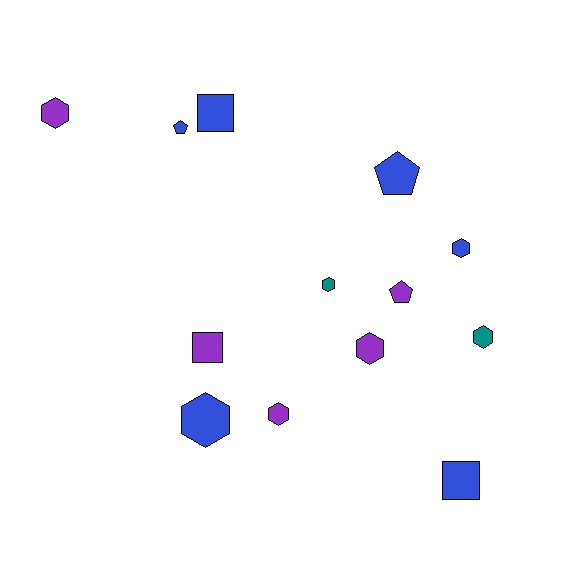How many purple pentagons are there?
There is 1 purple pentagon.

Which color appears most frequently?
Blue, with 6 objects.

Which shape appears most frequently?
Hexagon, with 7 objects.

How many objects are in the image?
There are 13 objects.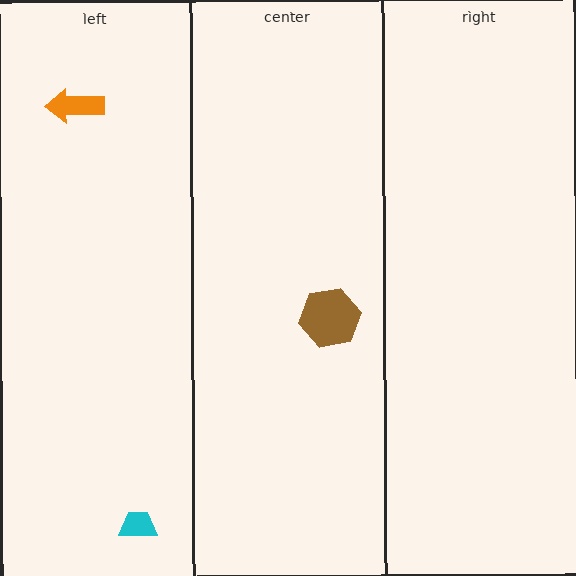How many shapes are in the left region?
2.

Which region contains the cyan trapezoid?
The left region.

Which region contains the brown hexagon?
The center region.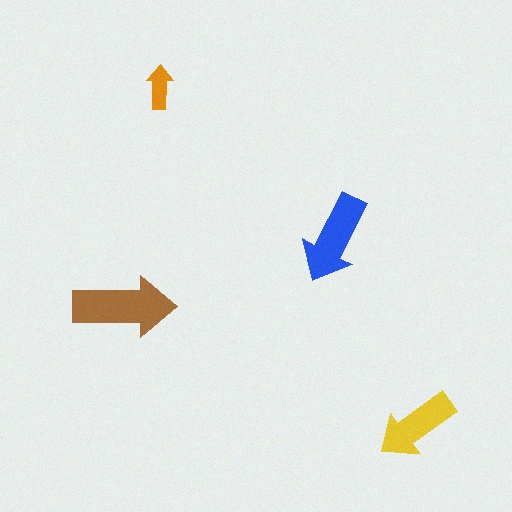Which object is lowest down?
The yellow arrow is bottommost.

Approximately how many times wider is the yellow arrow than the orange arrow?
About 2 times wider.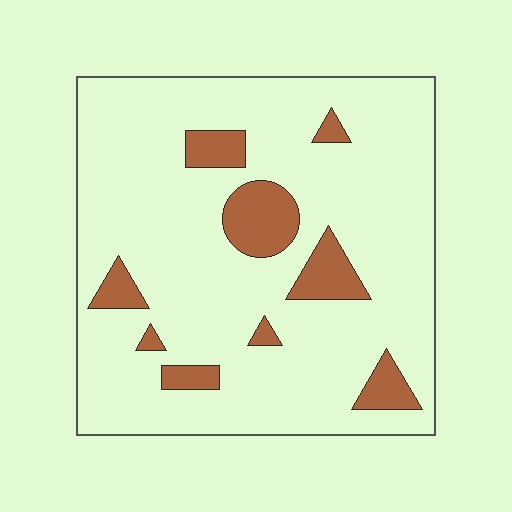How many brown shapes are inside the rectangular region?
9.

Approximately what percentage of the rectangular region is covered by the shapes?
Approximately 15%.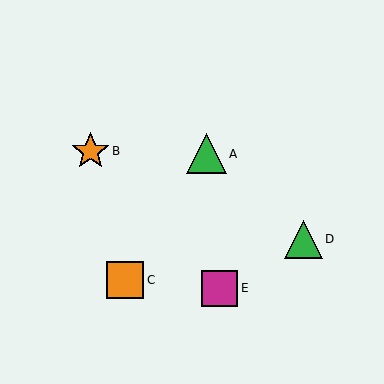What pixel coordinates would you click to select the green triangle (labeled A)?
Click at (206, 154) to select the green triangle A.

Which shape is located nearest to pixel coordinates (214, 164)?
The green triangle (labeled A) at (206, 154) is nearest to that location.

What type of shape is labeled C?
Shape C is an orange square.